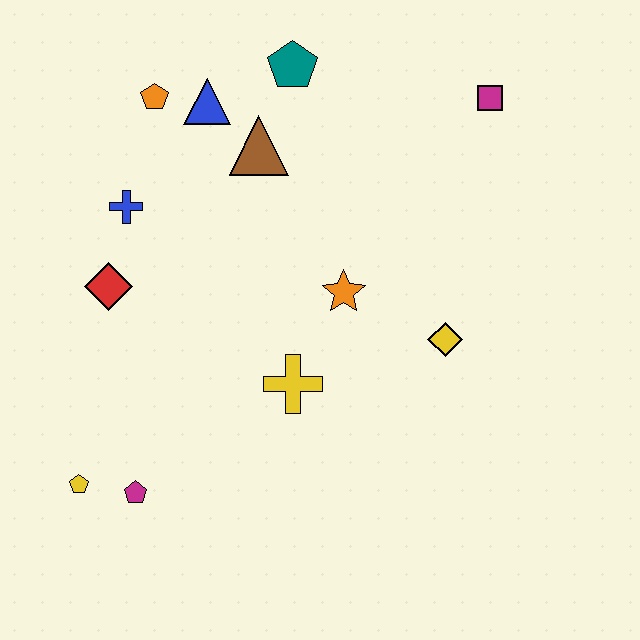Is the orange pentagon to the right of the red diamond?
Yes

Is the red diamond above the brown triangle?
No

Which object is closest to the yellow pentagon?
The magenta pentagon is closest to the yellow pentagon.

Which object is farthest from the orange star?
The yellow pentagon is farthest from the orange star.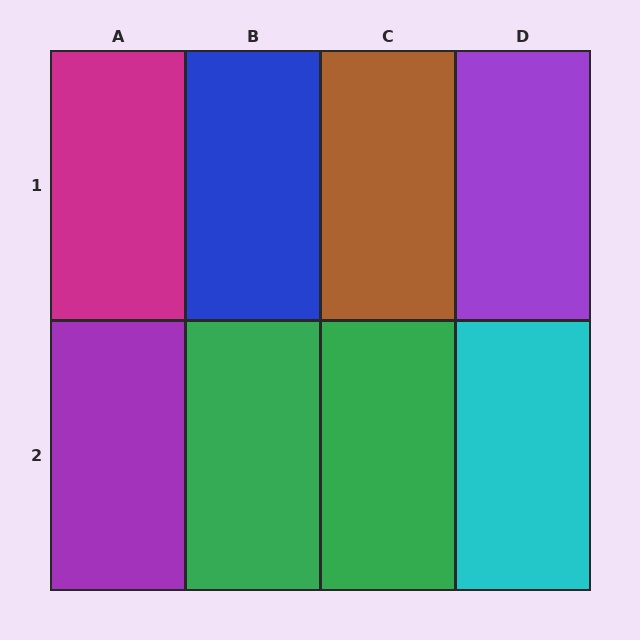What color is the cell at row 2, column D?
Cyan.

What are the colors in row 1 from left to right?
Magenta, blue, brown, purple.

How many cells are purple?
2 cells are purple.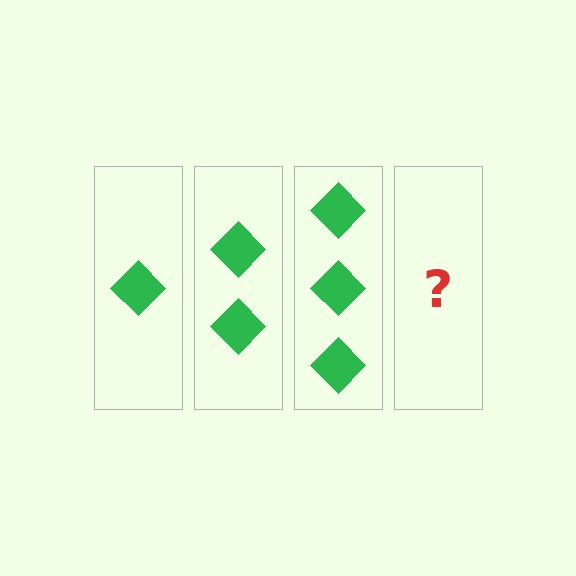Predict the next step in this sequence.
The next step is 4 diamonds.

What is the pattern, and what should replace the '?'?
The pattern is that each step adds one more diamond. The '?' should be 4 diamonds.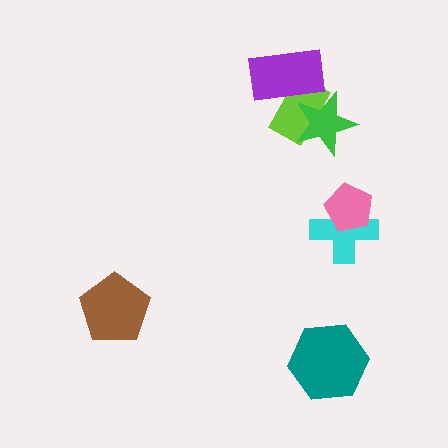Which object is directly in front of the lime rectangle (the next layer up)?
The purple rectangle is directly in front of the lime rectangle.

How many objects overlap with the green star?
2 objects overlap with the green star.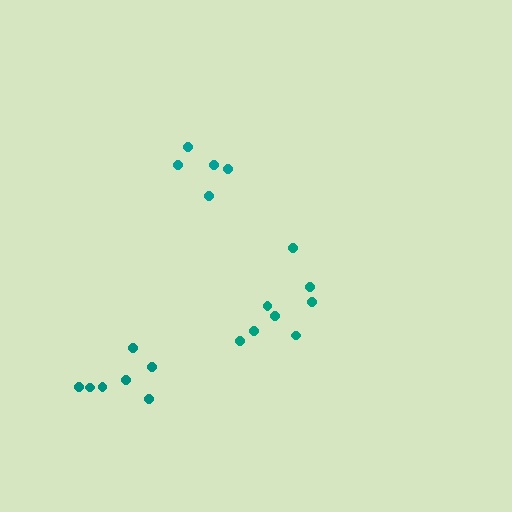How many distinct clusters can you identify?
There are 3 distinct clusters.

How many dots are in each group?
Group 1: 7 dots, Group 2: 8 dots, Group 3: 5 dots (20 total).